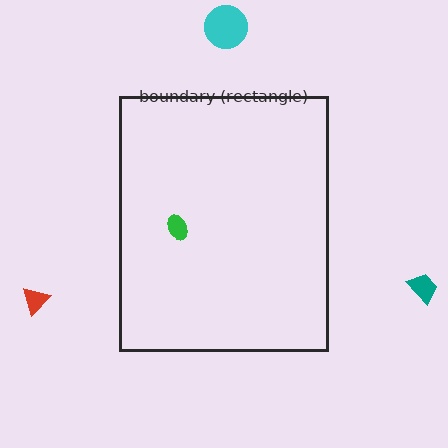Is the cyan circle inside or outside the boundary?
Outside.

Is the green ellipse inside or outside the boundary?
Inside.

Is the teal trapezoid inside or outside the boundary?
Outside.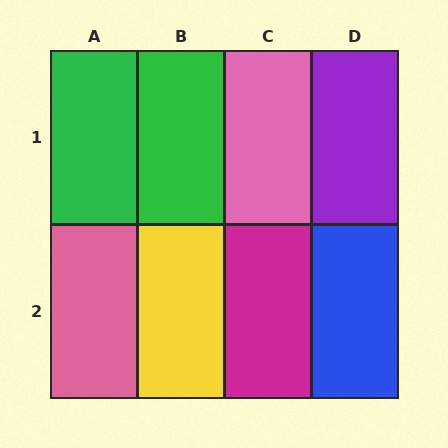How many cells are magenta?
1 cell is magenta.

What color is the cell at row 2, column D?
Blue.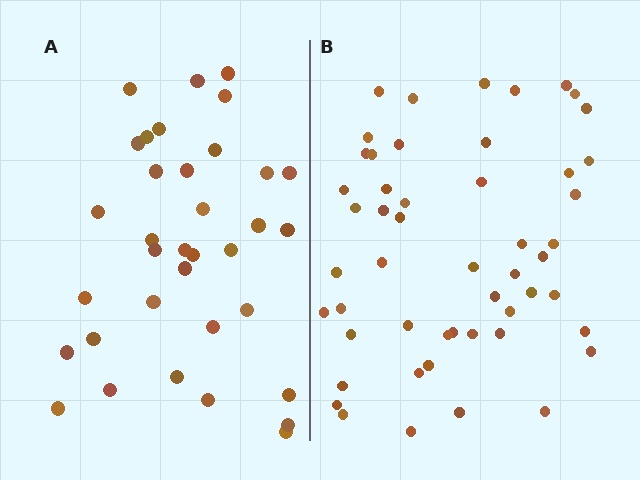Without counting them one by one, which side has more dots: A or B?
Region B (the right region) has more dots.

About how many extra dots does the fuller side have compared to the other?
Region B has approximately 15 more dots than region A.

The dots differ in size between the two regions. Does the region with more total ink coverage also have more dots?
No. Region A has more total ink coverage because its dots are larger, but region B actually contains more individual dots. Total area can be misleading — the number of items is what matters here.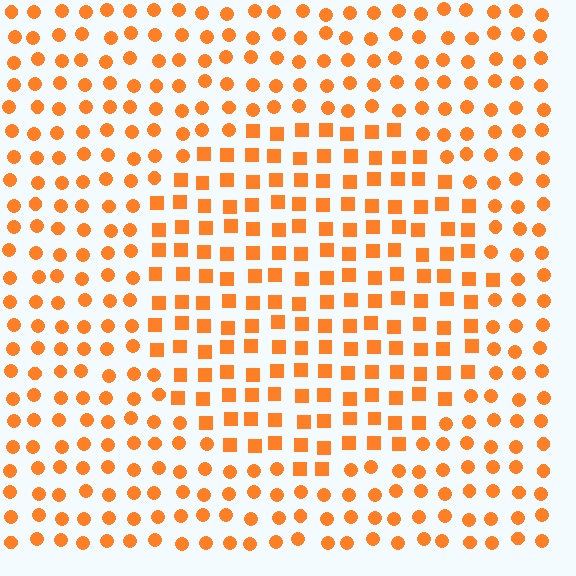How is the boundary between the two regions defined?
The boundary is defined by a change in element shape: squares inside vs. circles outside. All elements share the same color and spacing.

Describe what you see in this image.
The image is filled with small orange elements arranged in a uniform grid. A circle-shaped region contains squares, while the surrounding area contains circles. The boundary is defined purely by the change in element shape.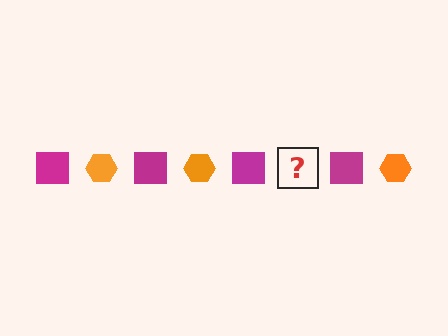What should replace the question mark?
The question mark should be replaced with an orange hexagon.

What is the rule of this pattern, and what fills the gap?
The rule is that the pattern alternates between magenta square and orange hexagon. The gap should be filled with an orange hexagon.